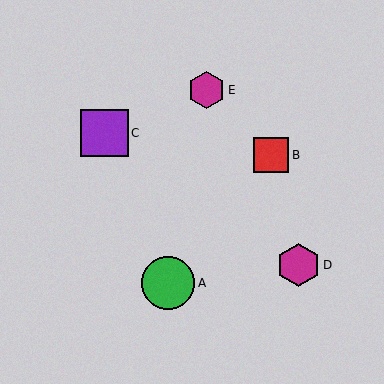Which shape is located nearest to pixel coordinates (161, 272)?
The green circle (labeled A) at (168, 283) is nearest to that location.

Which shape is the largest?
The green circle (labeled A) is the largest.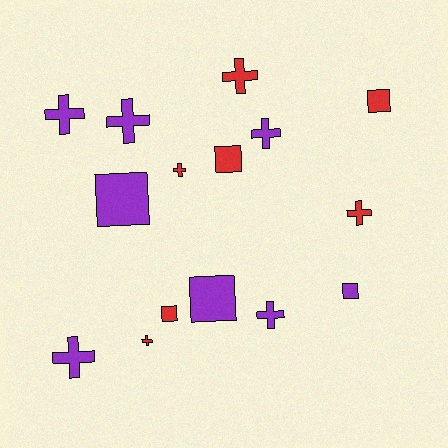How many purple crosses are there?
There are 5 purple crosses.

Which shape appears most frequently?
Cross, with 9 objects.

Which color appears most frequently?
Purple, with 8 objects.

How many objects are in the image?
There are 15 objects.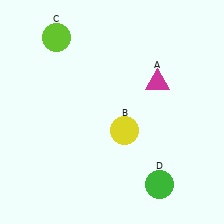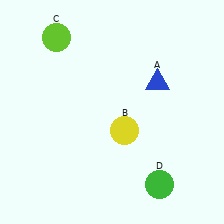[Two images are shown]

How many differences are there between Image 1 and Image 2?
There is 1 difference between the two images.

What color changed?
The triangle (A) changed from magenta in Image 1 to blue in Image 2.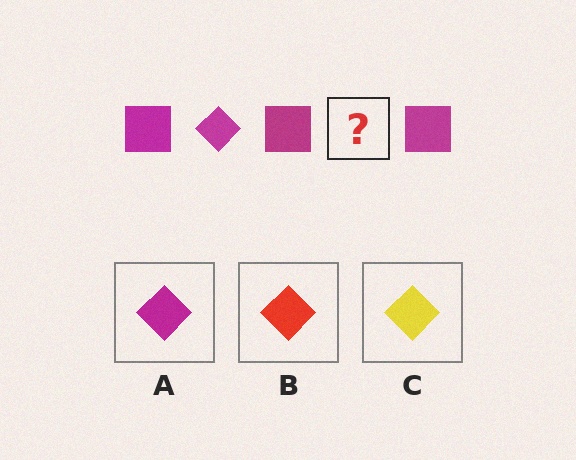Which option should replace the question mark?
Option A.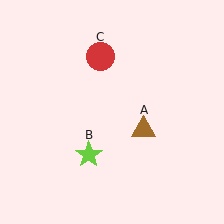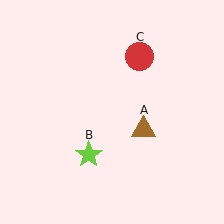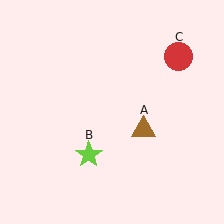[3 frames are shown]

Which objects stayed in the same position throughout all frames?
Brown triangle (object A) and lime star (object B) remained stationary.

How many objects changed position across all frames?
1 object changed position: red circle (object C).